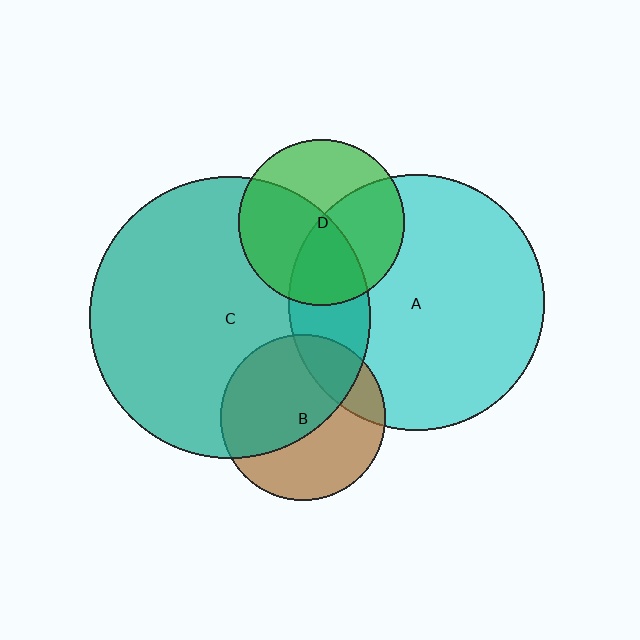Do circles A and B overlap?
Yes.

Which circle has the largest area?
Circle C (teal).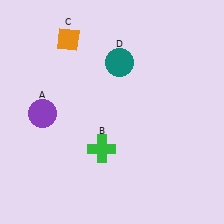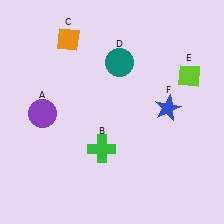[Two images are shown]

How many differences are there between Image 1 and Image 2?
There are 2 differences between the two images.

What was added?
A lime diamond (E), a blue star (F) were added in Image 2.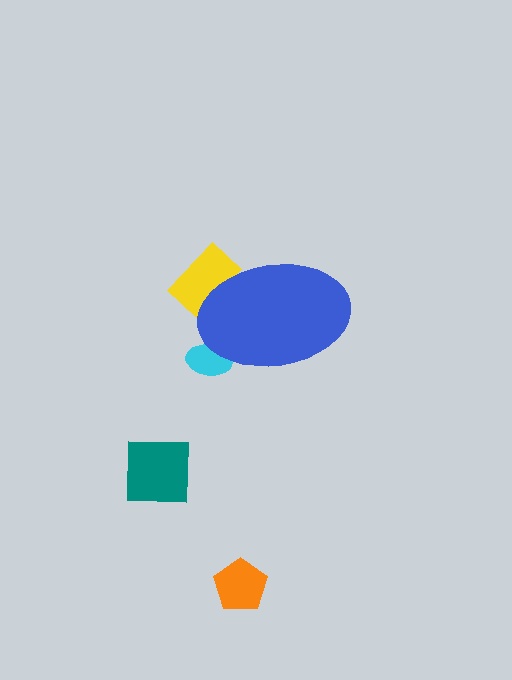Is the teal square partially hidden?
No, the teal square is fully visible.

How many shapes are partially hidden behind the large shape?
2 shapes are partially hidden.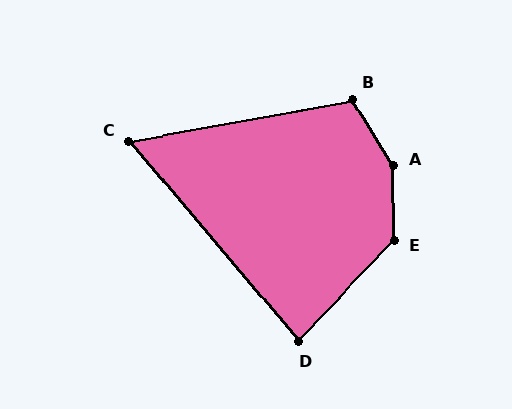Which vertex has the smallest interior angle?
C, at approximately 60 degrees.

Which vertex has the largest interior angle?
A, at approximately 149 degrees.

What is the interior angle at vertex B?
Approximately 111 degrees (obtuse).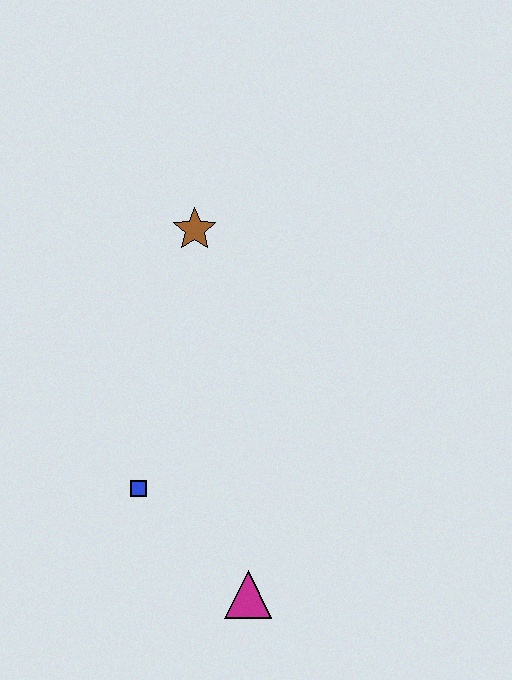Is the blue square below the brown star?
Yes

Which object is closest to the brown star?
The blue square is closest to the brown star.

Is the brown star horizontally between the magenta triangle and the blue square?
Yes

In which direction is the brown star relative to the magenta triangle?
The brown star is above the magenta triangle.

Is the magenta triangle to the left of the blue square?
No